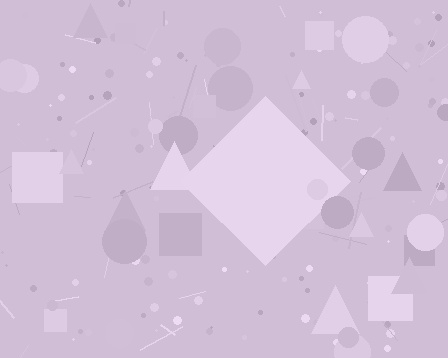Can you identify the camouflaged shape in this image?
The camouflaged shape is a diamond.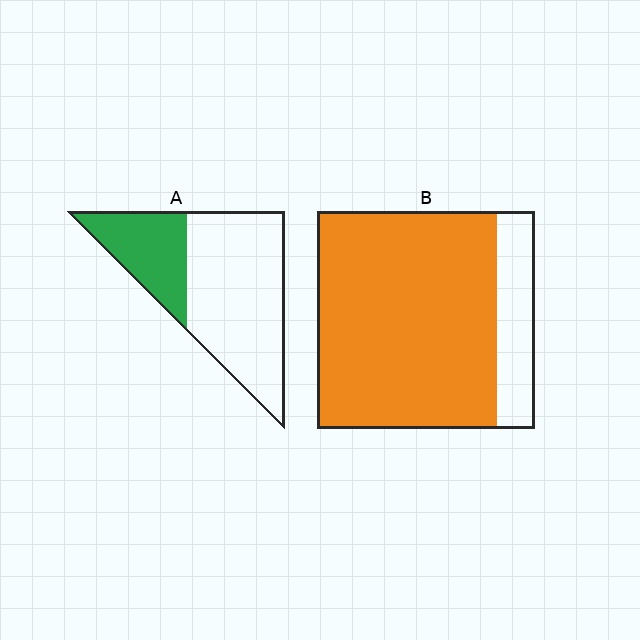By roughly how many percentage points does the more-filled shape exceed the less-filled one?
By roughly 50 percentage points (B over A).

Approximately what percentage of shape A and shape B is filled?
A is approximately 30% and B is approximately 85%.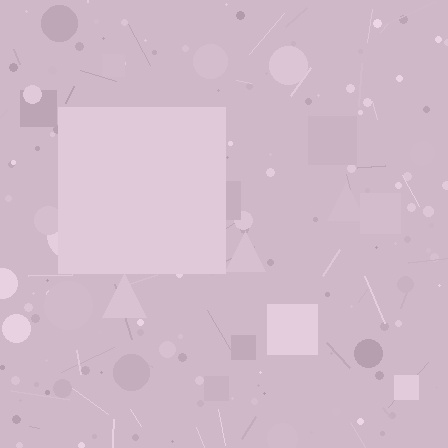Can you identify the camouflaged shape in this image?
The camouflaged shape is a square.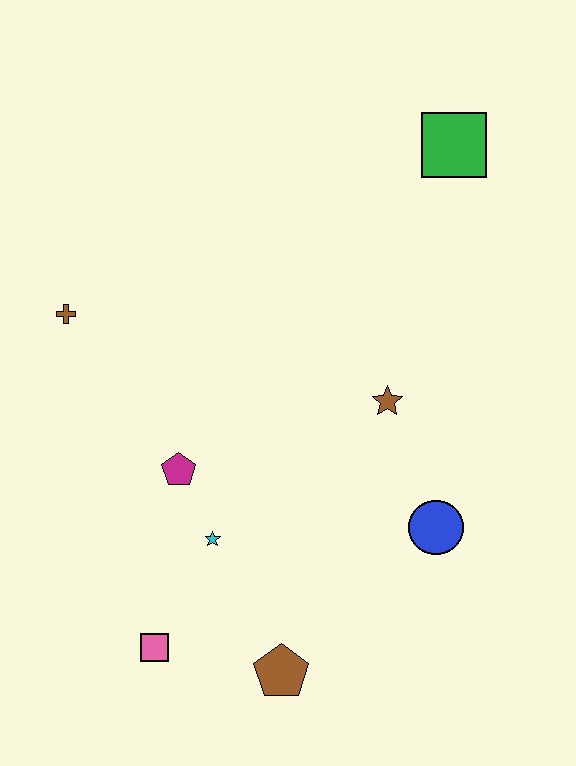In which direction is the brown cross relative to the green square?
The brown cross is to the left of the green square.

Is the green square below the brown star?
No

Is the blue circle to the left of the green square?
Yes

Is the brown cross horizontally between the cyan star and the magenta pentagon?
No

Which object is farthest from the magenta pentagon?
The green square is farthest from the magenta pentagon.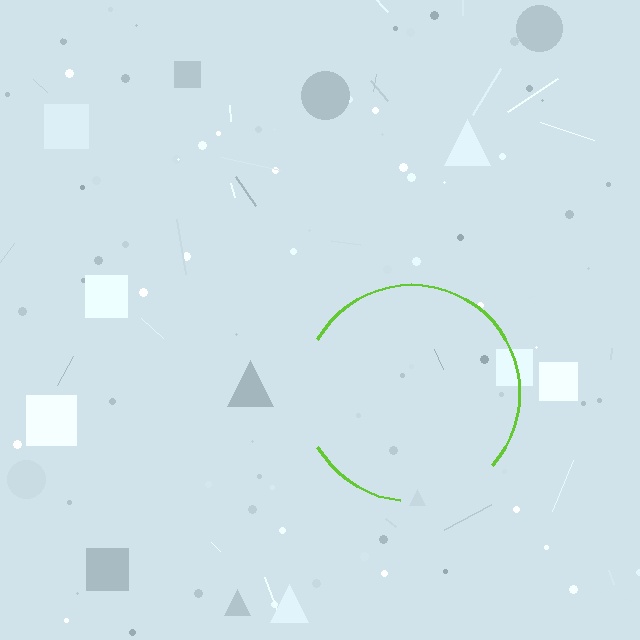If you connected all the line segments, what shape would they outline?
They would outline a circle.